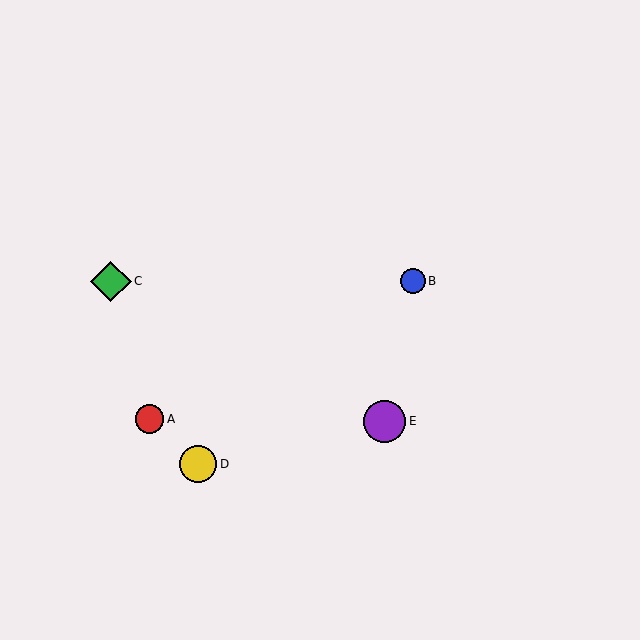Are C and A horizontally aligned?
No, C is at y≈281 and A is at y≈419.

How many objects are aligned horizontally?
2 objects (B, C) are aligned horizontally.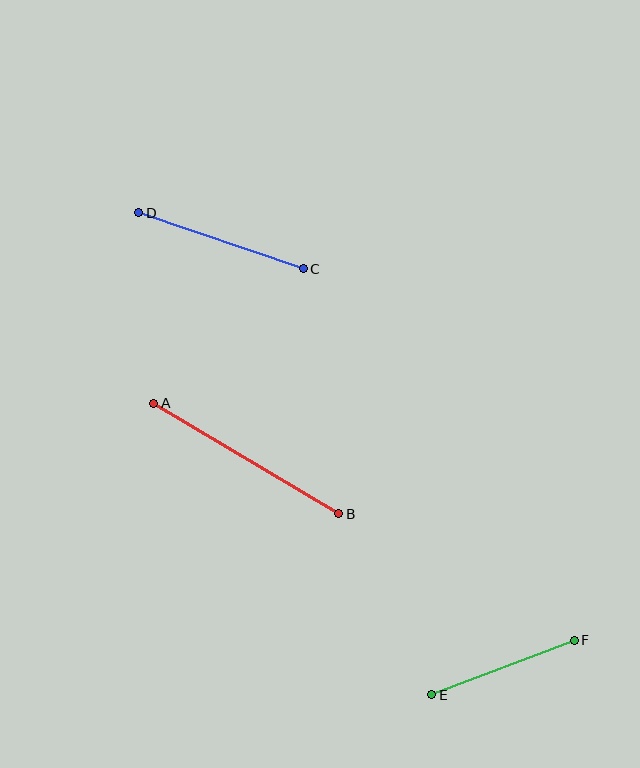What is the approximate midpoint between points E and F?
The midpoint is at approximately (503, 667) pixels.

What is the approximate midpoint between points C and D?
The midpoint is at approximately (221, 241) pixels.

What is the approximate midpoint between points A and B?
The midpoint is at approximately (246, 459) pixels.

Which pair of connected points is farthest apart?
Points A and B are farthest apart.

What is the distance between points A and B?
The distance is approximately 216 pixels.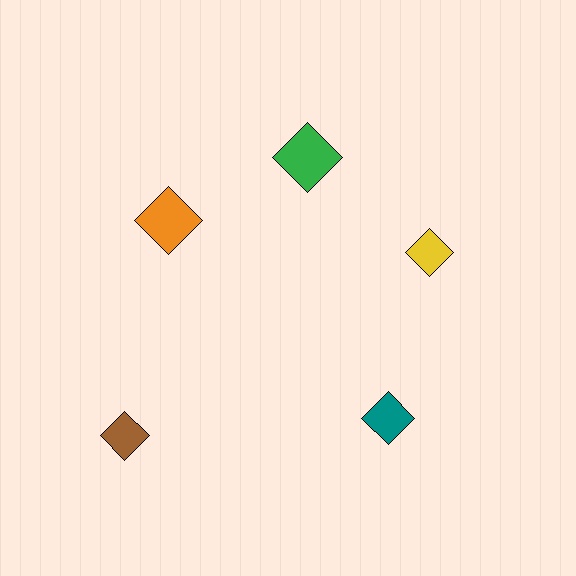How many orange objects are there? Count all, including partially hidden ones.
There is 1 orange object.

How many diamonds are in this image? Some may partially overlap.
There are 5 diamonds.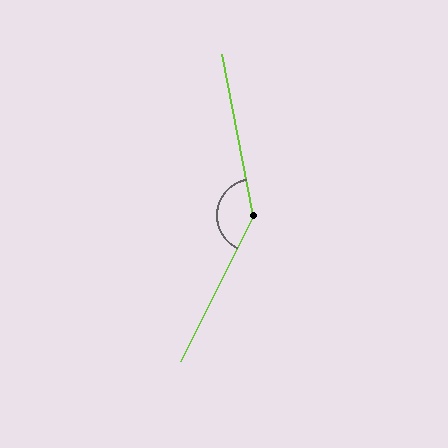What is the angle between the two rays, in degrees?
Approximately 143 degrees.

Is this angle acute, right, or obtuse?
It is obtuse.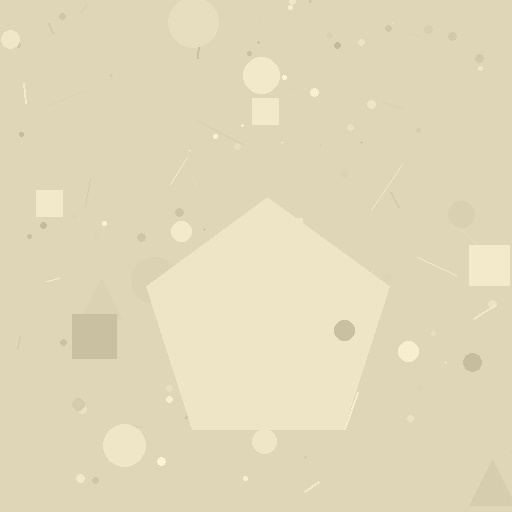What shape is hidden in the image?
A pentagon is hidden in the image.